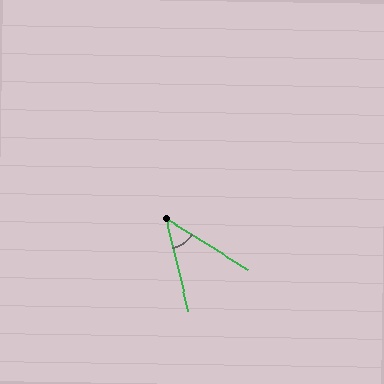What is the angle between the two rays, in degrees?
Approximately 45 degrees.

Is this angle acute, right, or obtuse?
It is acute.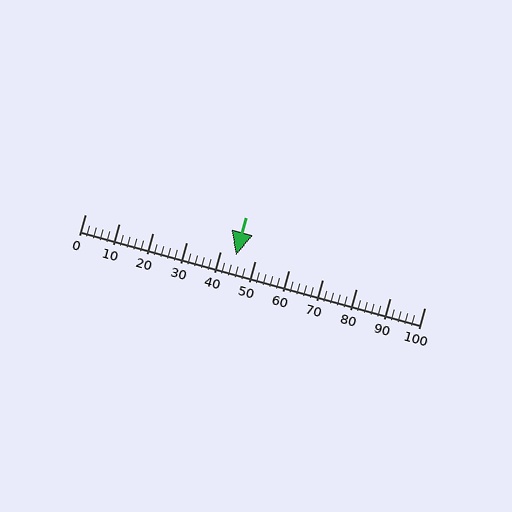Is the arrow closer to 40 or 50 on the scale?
The arrow is closer to 40.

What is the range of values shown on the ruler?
The ruler shows values from 0 to 100.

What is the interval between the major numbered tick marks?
The major tick marks are spaced 10 units apart.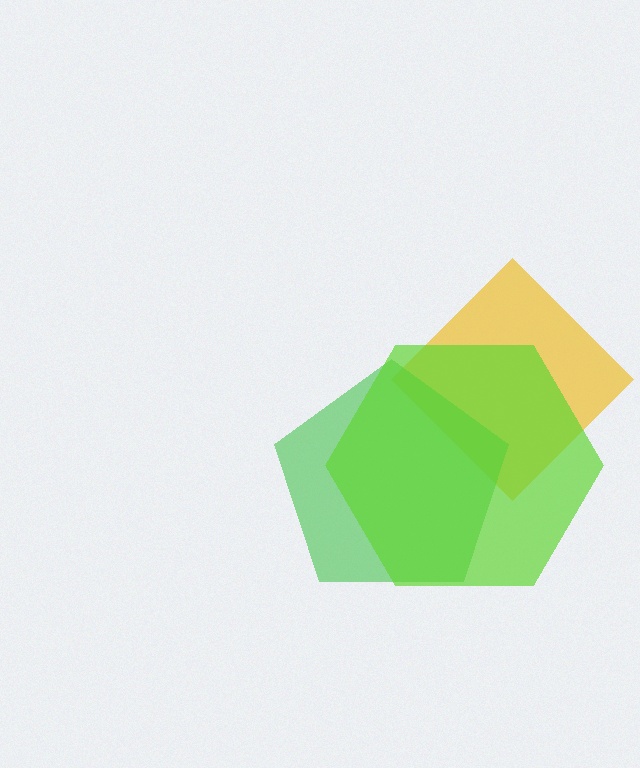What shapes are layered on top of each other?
The layered shapes are: a yellow diamond, a green pentagon, a lime hexagon.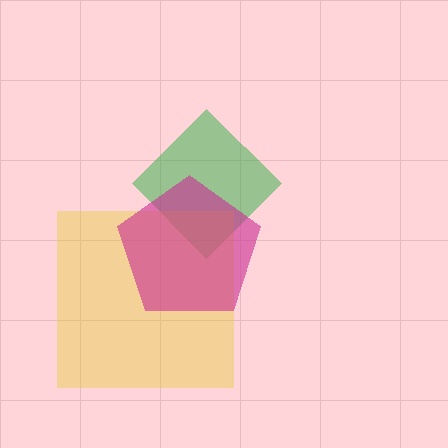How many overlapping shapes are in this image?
There are 3 overlapping shapes in the image.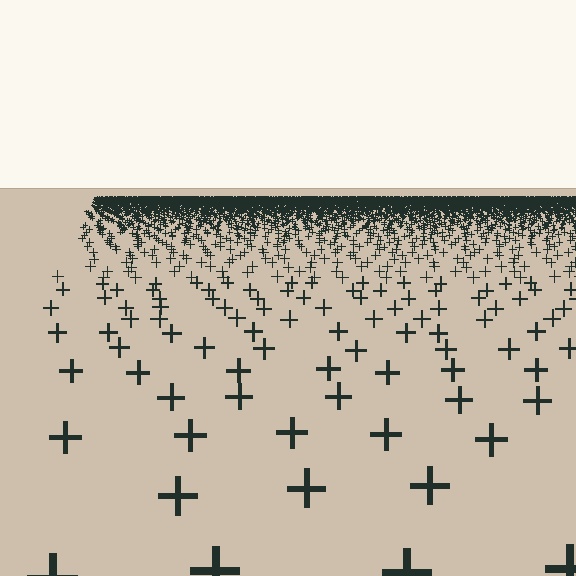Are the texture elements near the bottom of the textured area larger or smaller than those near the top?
Larger. Near the bottom, elements are closer to the viewer and appear at a bigger on-screen size.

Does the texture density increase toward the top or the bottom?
Density increases toward the top.